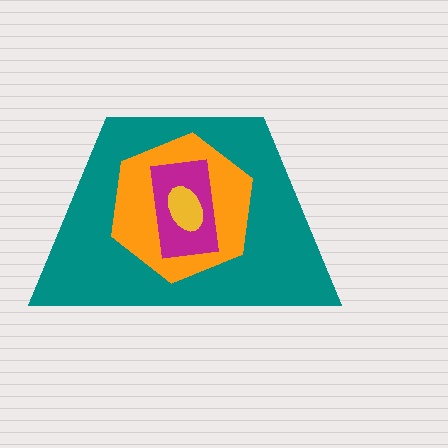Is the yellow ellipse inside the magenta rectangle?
Yes.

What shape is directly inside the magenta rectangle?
The yellow ellipse.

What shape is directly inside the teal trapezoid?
The orange hexagon.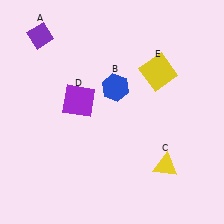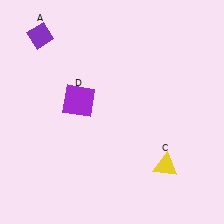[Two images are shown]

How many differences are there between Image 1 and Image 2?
There are 2 differences between the two images.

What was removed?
The yellow square (E), the blue hexagon (B) were removed in Image 2.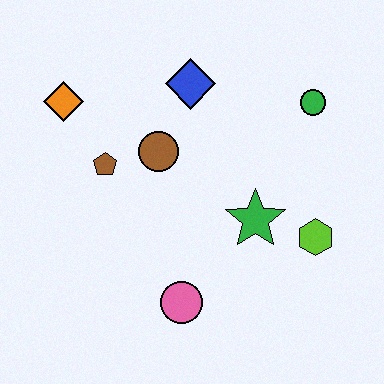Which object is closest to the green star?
The lime hexagon is closest to the green star.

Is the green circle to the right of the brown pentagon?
Yes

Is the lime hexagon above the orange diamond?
No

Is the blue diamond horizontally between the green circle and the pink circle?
Yes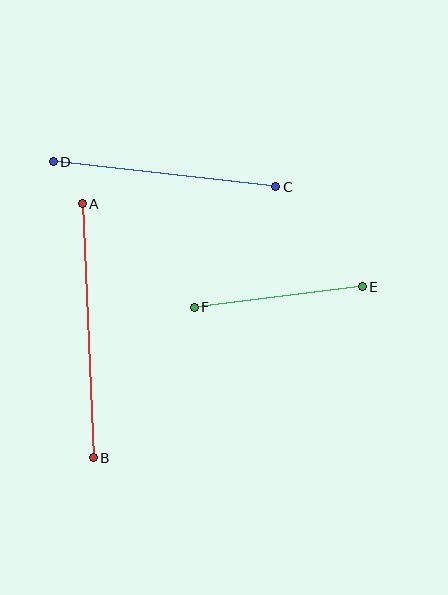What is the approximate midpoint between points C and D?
The midpoint is at approximately (165, 174) pixels.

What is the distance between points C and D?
The distance is approximately 224 pixels.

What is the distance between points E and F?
The distance is approximately 169 pixels.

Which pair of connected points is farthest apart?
Points A and B are farthest apart.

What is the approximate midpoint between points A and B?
The midpoint is at approximately (88, 331) pixels.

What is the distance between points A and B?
The distance is approximately 254 pixels.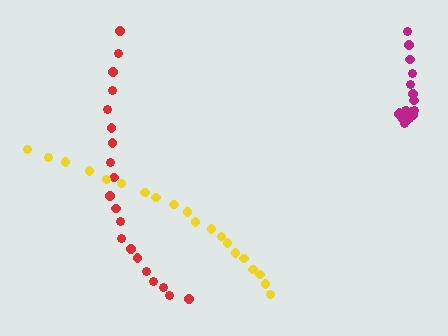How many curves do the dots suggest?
There are 3 distinct paths.